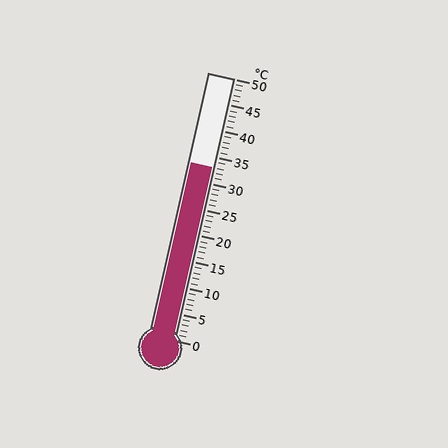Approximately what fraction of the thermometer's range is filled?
The thermometer is filled to approximately 65% of its range.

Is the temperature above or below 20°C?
The temperature is above 20°C.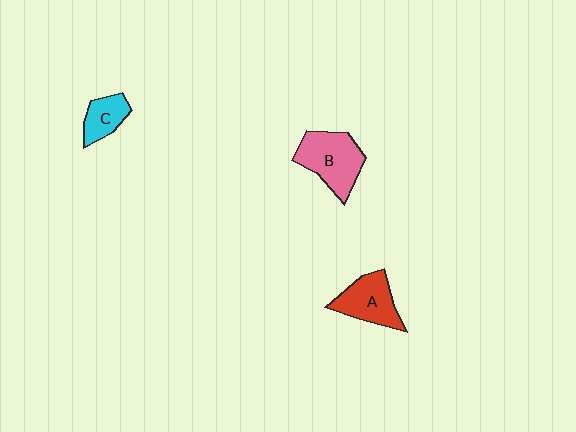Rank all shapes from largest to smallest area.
From largest to smallest: B (pink), A (red), C (cyan).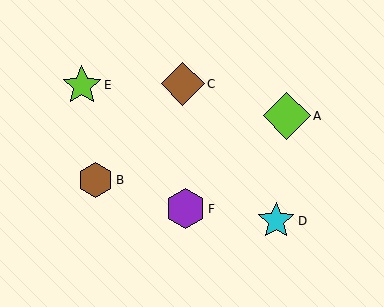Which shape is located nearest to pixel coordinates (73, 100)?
The lime star (labeled E) at (82, 85) is nearest to that location.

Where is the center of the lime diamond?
The center of the lime diamond is at (287, 116).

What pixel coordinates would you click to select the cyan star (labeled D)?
Click at (276, 221) to select the cyan star D.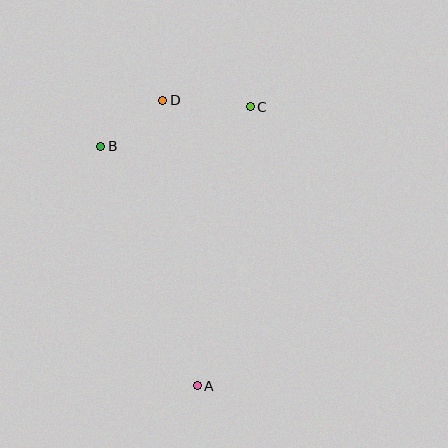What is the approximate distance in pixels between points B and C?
The distance between B and C is approximately 154 pixels.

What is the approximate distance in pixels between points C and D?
The distance between C and D is approximately 88 pixels.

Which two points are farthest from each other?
Points A and D are farthest from each other.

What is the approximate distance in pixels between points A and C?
The distance between A and C is approximately 284 pixels.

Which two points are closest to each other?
Points B and D are closest to each other.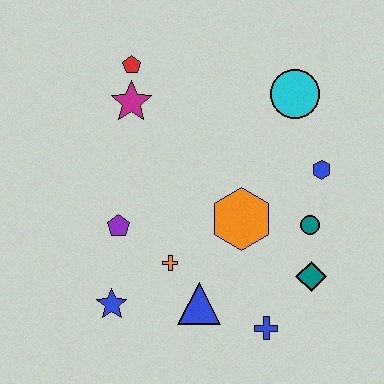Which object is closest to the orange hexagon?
The teal circle is closest to the orange hexagon.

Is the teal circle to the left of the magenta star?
No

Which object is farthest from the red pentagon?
The blue cross is farthest from the red pentagon.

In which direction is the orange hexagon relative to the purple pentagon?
The orange hexagon is to the right of the purple pentagon.